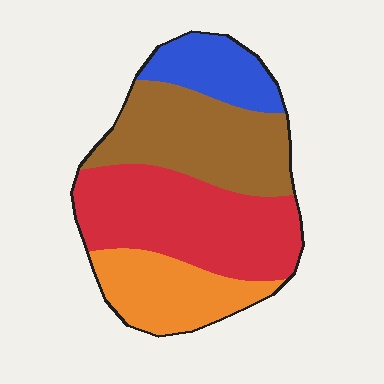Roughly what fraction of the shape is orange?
Orange covers around 20% of the shape.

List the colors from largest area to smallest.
From largest to smallest: red, brown, orange, blue.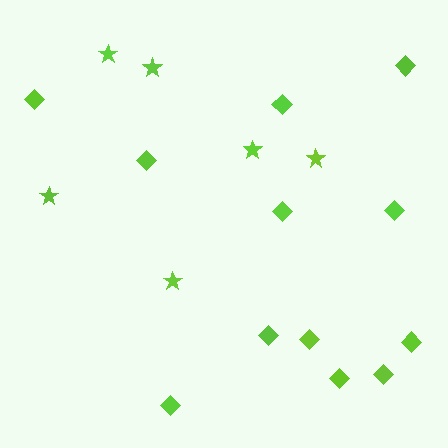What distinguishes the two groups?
There are 2 groups: one group of stars (6) and one group of diamonds (12).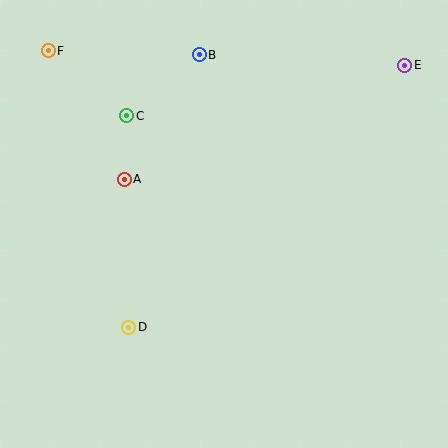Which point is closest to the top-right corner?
Point E is closest to the top-right corner.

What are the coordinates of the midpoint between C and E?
The midpoint between C and E is at (266, 91).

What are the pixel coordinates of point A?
Point A is at (124, 179).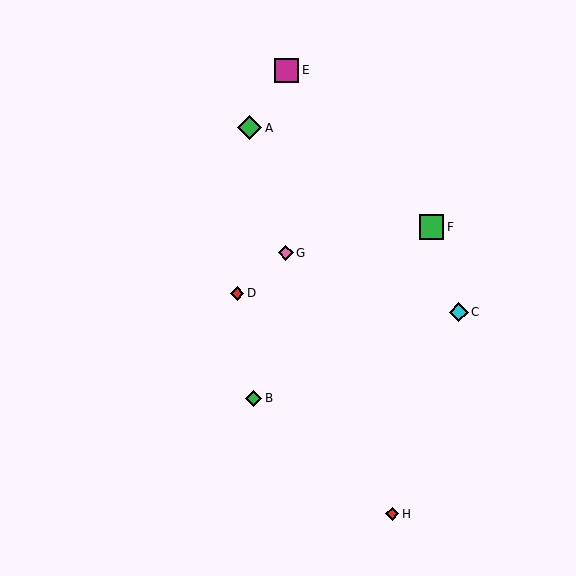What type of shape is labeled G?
Shape G is a pink diamond.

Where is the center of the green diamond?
The center of the green diamond is at (254, 398).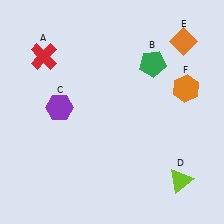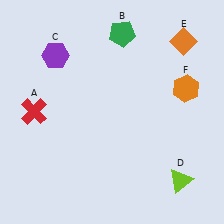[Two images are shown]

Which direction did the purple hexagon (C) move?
The purple hexagon (C) moved up.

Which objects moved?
The objects that moved are: the red cross (A), the green pentagon (B), the purple hexagon (C).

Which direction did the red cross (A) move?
The red cross (A) moved down.